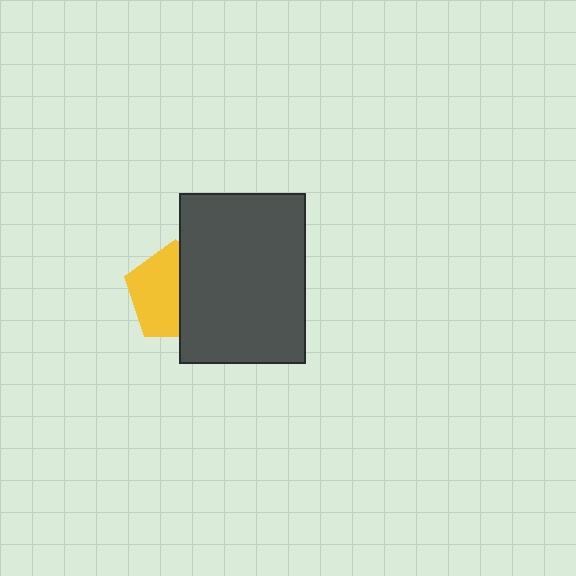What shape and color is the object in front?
The object in front is a dark gray rectangle.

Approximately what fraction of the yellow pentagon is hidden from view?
Roughly 44% of the yellow pentagon is hidden behind the dark gray rectangle.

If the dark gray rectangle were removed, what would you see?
You would see the complete yellow pentagon.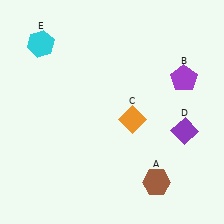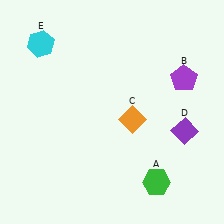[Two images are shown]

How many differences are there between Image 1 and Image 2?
There is 1 difference between the two images.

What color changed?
The hexagon (A) changed from brown in Image 1 to green in Image 2.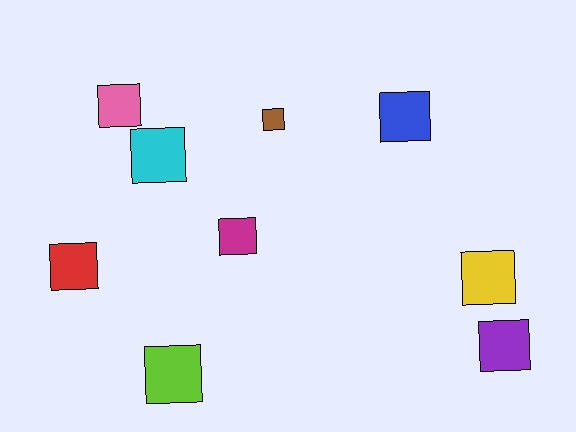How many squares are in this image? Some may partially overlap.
There are 9 squares.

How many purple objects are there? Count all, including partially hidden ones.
There is 1 purple object.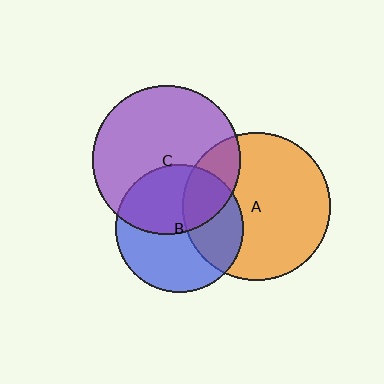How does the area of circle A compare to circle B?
Approximately 1.3 times.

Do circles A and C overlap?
Yes.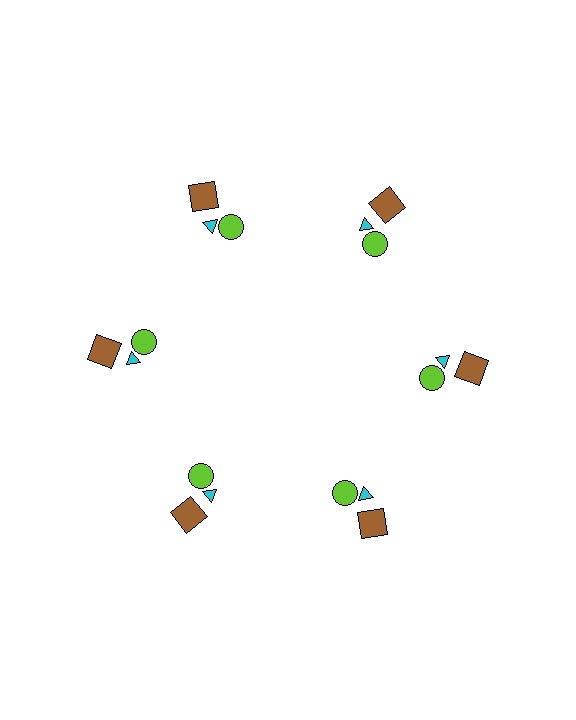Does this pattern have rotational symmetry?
Yes, this pattern has 6-fold rotational symmetry. It looks the same after rotating 60 degrees around the center.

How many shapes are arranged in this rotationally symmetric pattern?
There are 18 shapes, arranged in 6 groups of 3.